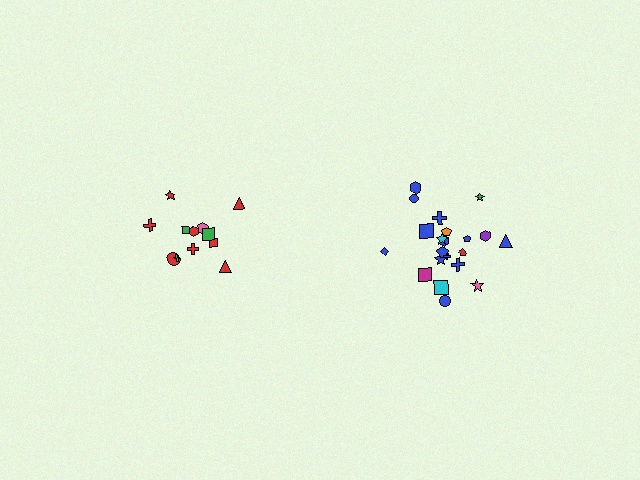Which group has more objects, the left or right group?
The right group.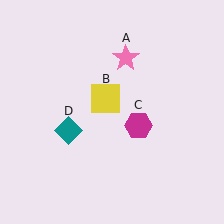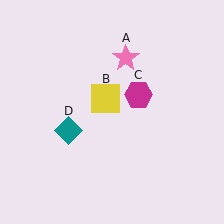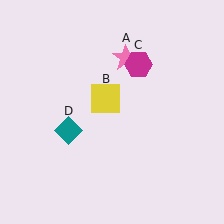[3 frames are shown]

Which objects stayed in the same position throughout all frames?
Pink star (object A) and yellow square (object B) and teal diamond (object D) remained stationary.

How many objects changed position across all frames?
1 object changed position: magenta hexagon (object C).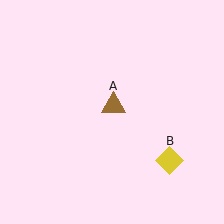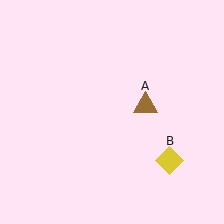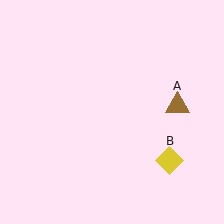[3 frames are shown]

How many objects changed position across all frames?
1 object changed position: brown triangle (object A).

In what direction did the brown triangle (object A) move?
The brown triangle (object A) moved right.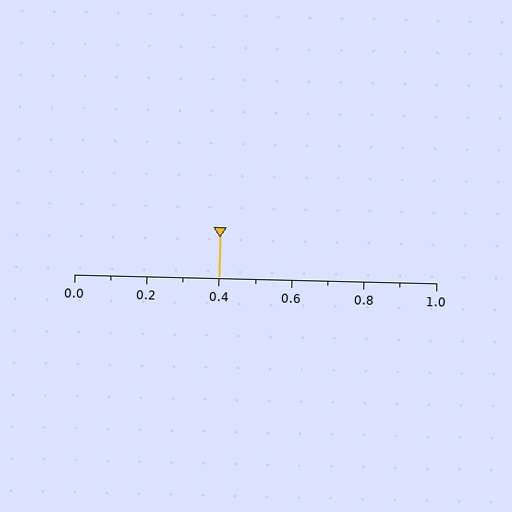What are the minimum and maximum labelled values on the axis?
The axis runs from 0.0 to 1.0.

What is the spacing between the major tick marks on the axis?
The major ticks are spaced 0.2 apart.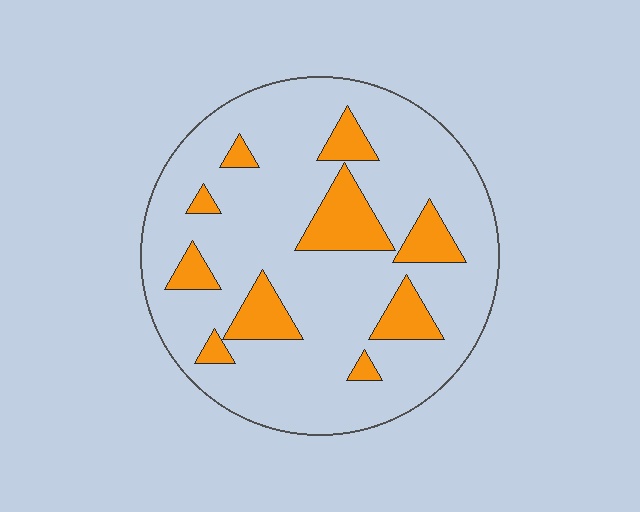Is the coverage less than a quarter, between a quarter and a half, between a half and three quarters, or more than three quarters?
Less than a quarter.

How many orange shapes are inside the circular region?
10.